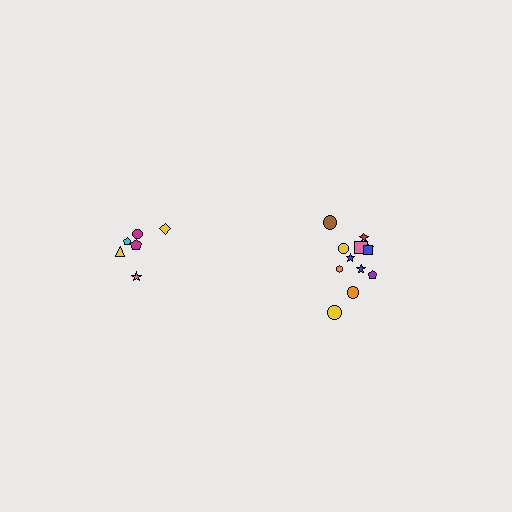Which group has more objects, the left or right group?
The right group.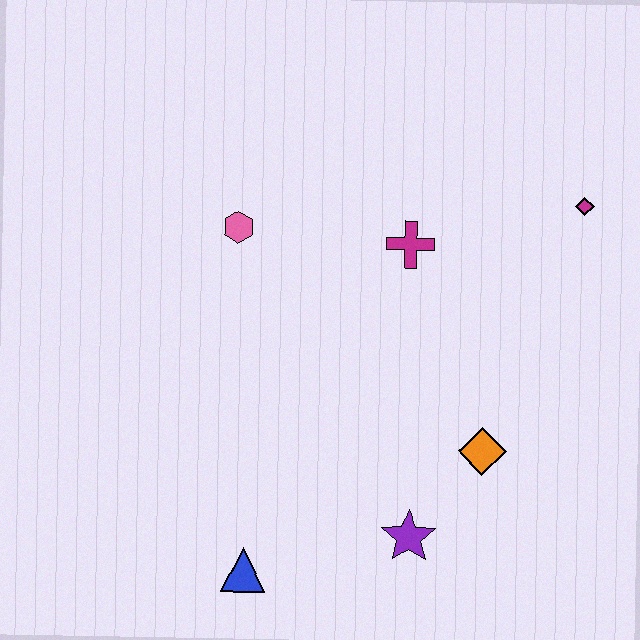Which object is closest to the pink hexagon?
The magenta cross is closest to the pink hexagon.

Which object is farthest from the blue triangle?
The magenta diamond is farthest from the blue triangle.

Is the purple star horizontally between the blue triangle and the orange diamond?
Yes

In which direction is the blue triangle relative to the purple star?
The blue triangle is to the left of the purple star.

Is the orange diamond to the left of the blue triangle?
No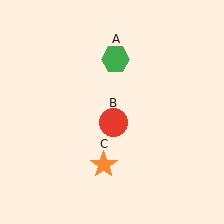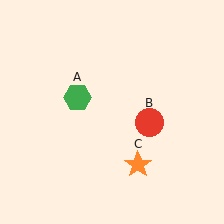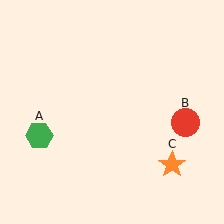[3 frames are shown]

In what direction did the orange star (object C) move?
The orange star (object C) moved right.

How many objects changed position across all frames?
3 objects changed position: green hexagon (object A), red circle (object B), orange star (object C).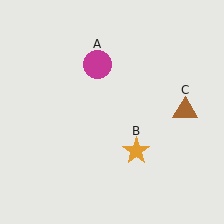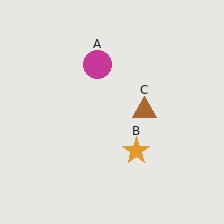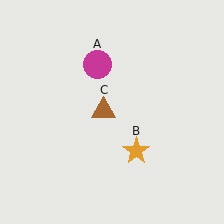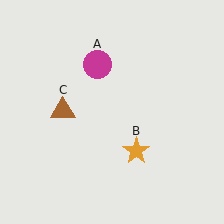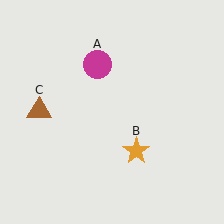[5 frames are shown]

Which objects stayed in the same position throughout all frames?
Magenta circle (object A) and orange star (object B) remained stationary.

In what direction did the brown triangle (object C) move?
The brown triangle (object C) moved left.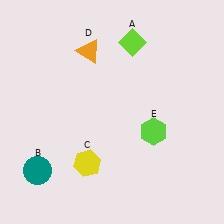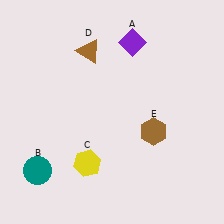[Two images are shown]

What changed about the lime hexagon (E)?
In Image 1, E is lime. In Image 2, it changed to brown.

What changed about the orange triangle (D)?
In Image 1, D is orange. In Image 2, it changed to brown.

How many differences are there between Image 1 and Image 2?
There are 3 differences between the two images.